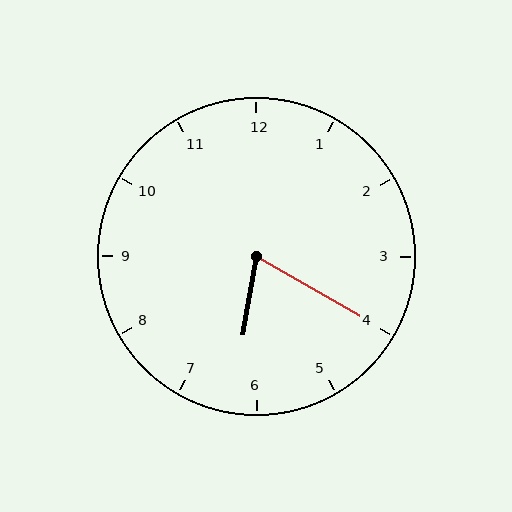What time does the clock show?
6:20.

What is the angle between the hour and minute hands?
Approximately 70 degrees.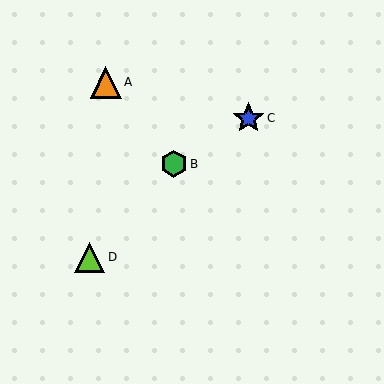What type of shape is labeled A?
Shape A is an orange triangle.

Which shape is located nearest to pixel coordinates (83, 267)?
The lime triangle (labeled D) at (90, 257) is nearest to that location.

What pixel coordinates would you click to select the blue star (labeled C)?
Click at (249, 118) to select the blue star C.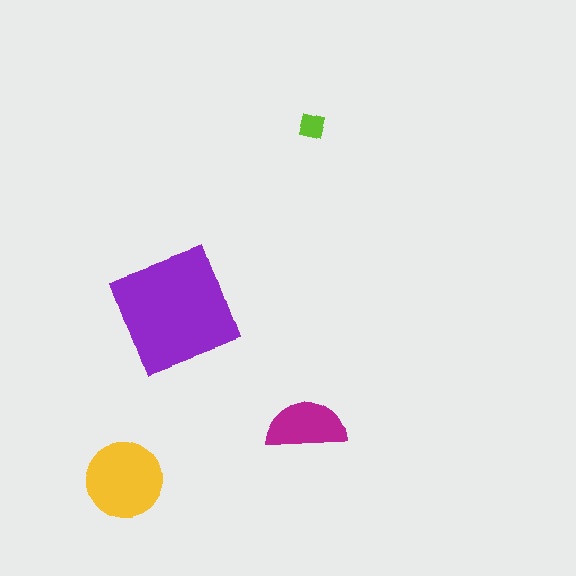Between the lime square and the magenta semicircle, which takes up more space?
The magenta semicircle.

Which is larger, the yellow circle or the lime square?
The yellow circle.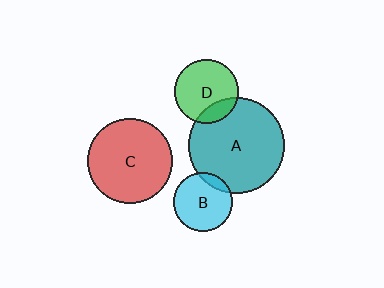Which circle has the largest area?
Circle A (teal).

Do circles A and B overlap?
Yes.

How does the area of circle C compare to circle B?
Approximately 2.1 times.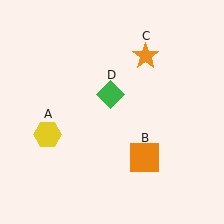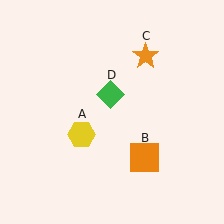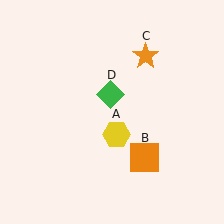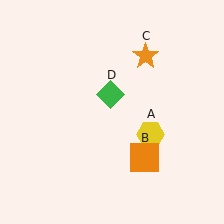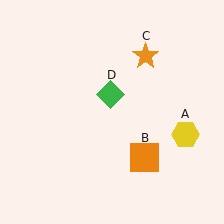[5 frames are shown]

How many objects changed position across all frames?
1 object changed position: yellow hexagon (object A).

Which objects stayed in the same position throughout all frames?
Orange square (object B) and orange star (object C) and green diamond (object D) remained stationary.